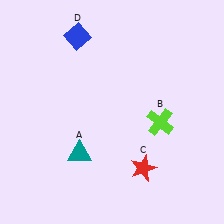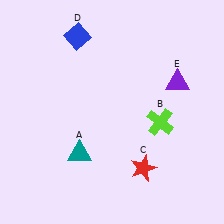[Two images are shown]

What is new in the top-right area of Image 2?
A purple triangle (E) was added in the top-right area of Image 2.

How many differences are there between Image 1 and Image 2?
There is 1 difference between the two images.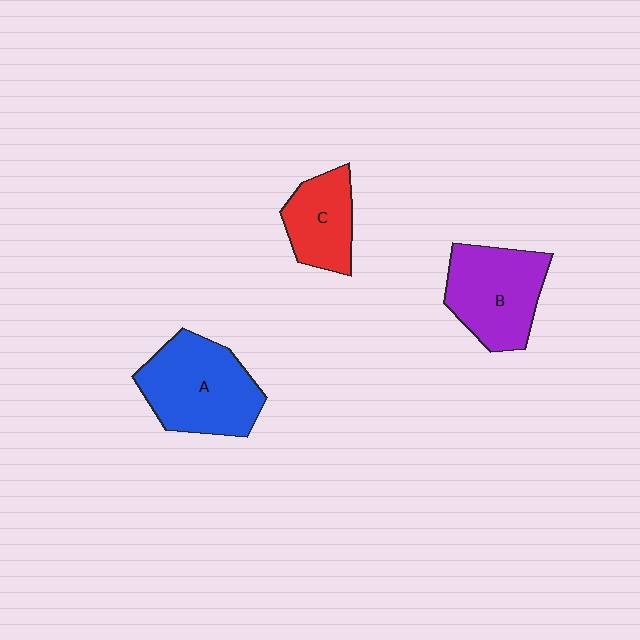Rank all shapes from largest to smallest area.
From largest to smallest: A (blue), B (purple), C (red).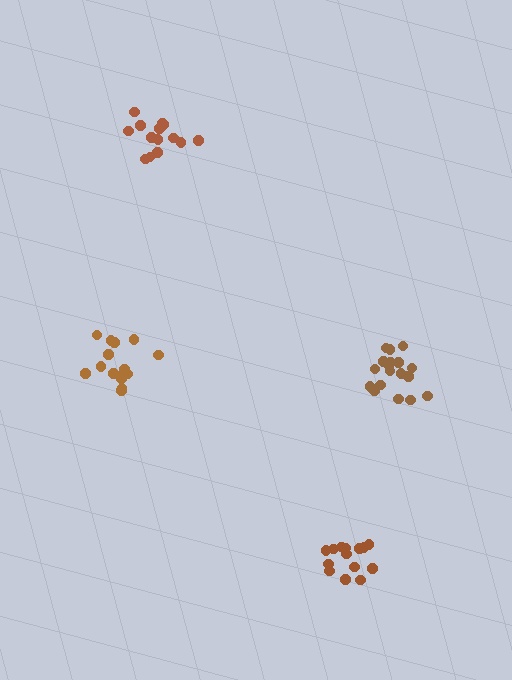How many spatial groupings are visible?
There are 4 spatial groupings.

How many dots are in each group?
Group 1: 15 dots, Group 2: 15 dots, Group 3: 18 dots, Group 4: 14 dots (62 total).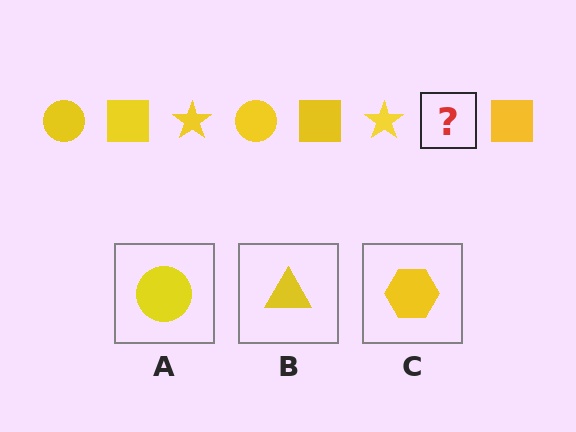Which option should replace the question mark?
Option A.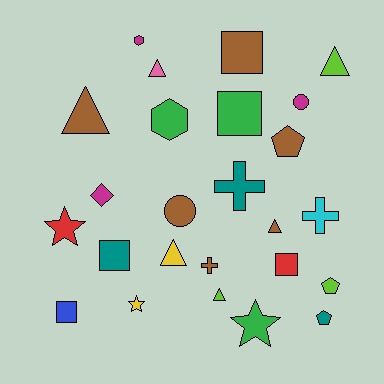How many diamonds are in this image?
There is 1 diamond.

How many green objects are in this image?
There are 3 green objects.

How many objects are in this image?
There are 25 objects.